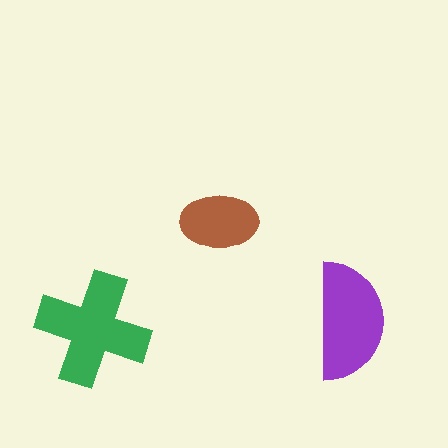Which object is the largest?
The green cross.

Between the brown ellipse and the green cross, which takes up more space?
The green cross.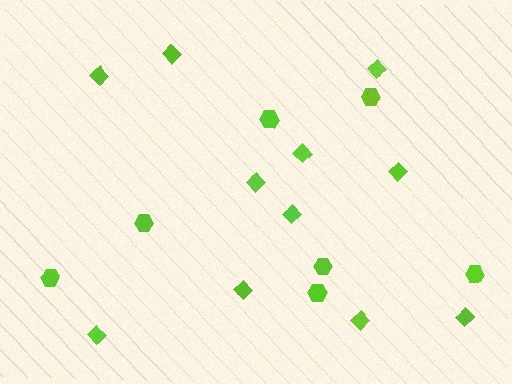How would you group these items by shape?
There are 2 groups: one group of diamonds (11) and one group of hexagons (7).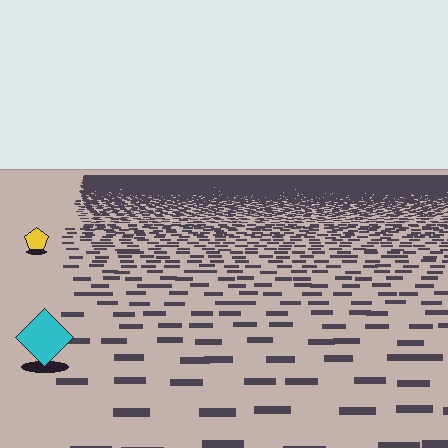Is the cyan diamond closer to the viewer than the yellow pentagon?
Yes. The cyan diamond is closer — you can tell from the texture gradient: the ground texture is coarser near it.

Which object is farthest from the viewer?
The yellow pentagon is farthest from the viewer. It appears smaller and the ground texture around it is denser.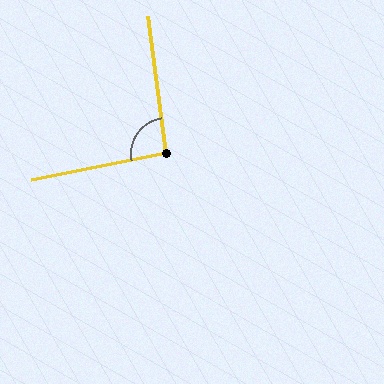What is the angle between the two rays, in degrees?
Approximately 94 degrees.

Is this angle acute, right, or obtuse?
It is approximately a right angle.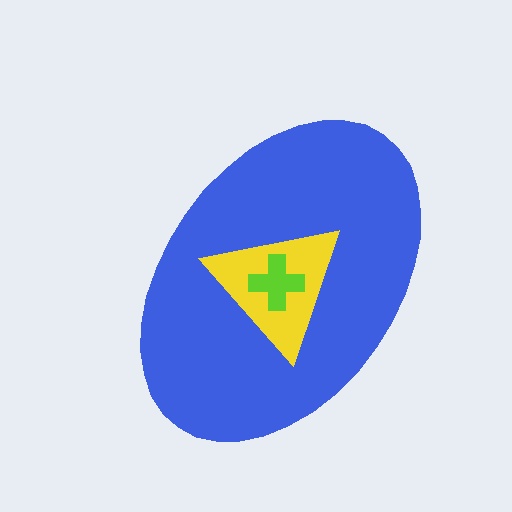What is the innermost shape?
The lime cross.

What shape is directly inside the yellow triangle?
The lime cross.